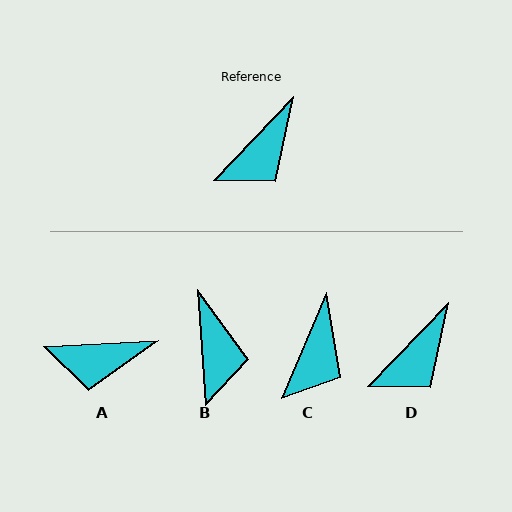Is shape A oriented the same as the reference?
No, it is off by about 43 degrees.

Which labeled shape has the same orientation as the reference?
D.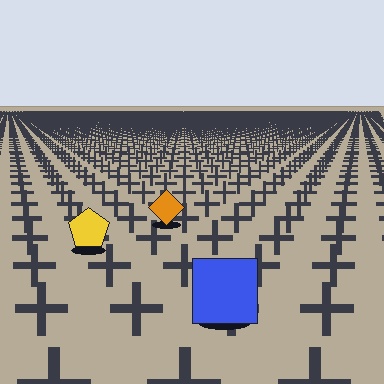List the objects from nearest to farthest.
From nearest to farthest: the blue square, the yellow pentagon, the orange diamond.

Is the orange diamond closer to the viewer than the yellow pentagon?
No. The yellow pentagon is closer — you can tell from the texture gradient: the ground texture is coarser near it.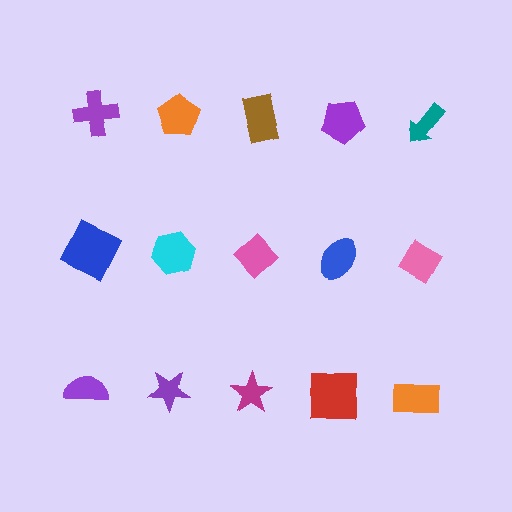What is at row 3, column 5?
An orange rectangle.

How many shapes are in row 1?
5 shapes.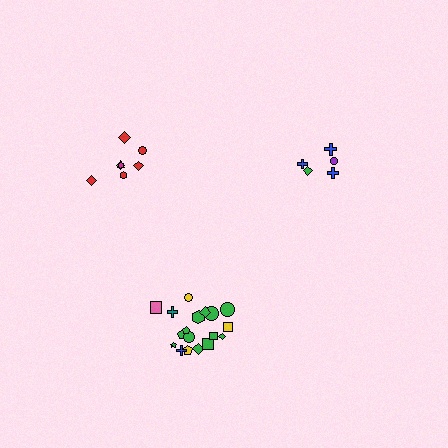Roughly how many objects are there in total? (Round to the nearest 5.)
Roughly 30 objects in total.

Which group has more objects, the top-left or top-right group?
The top-left group.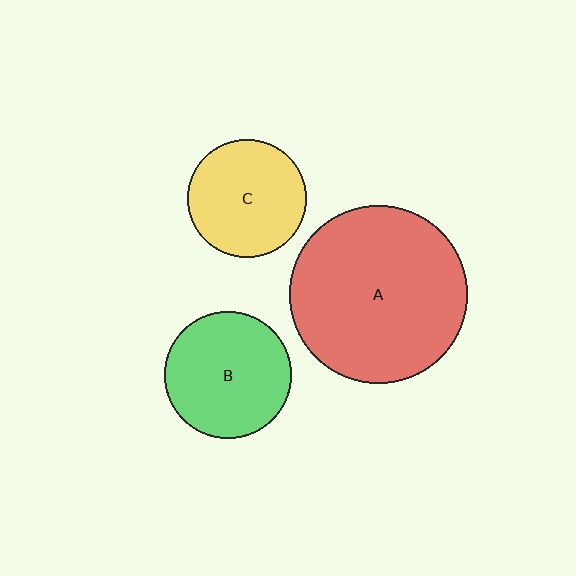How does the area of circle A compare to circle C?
Approximately 2.3 times.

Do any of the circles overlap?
No, none of the circles overlap.